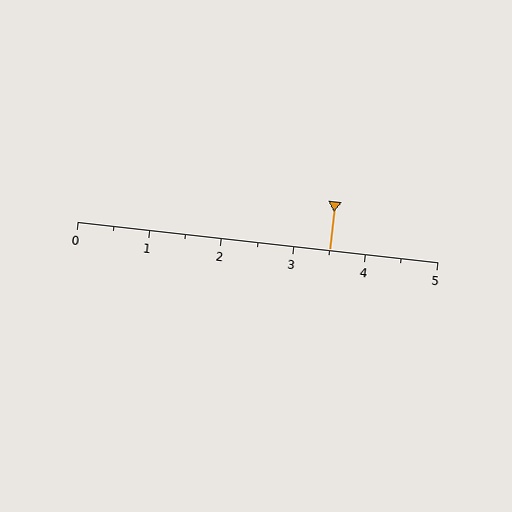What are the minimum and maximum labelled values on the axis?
The axis runs from 0 to 5.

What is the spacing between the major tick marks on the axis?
The major ticks are spaced 1 apart.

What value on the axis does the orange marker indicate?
The marker indicates approximately 3.5.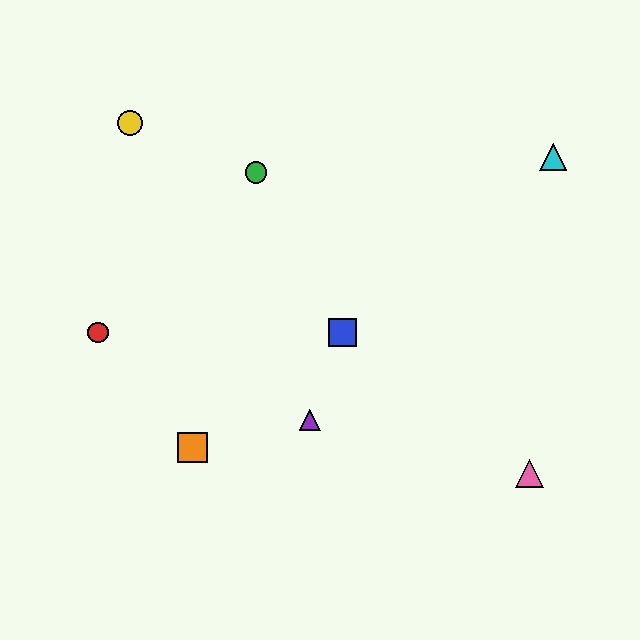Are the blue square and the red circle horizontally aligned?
Yes, both are at y≈333.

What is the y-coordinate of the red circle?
The red circle is at y≈333.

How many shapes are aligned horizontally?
2 shapes (the red circle, the blue square) are aligned horizontally.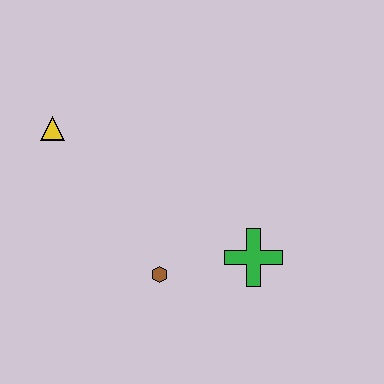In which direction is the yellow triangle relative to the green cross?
The yellow triangle is to the left of the green cross.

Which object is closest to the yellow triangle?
The brown hexagon is closest to the yellow triangle.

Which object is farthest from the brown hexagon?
The yellow triangle is farthest from the brown hexagon.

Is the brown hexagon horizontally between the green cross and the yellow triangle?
Yes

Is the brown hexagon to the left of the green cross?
Yes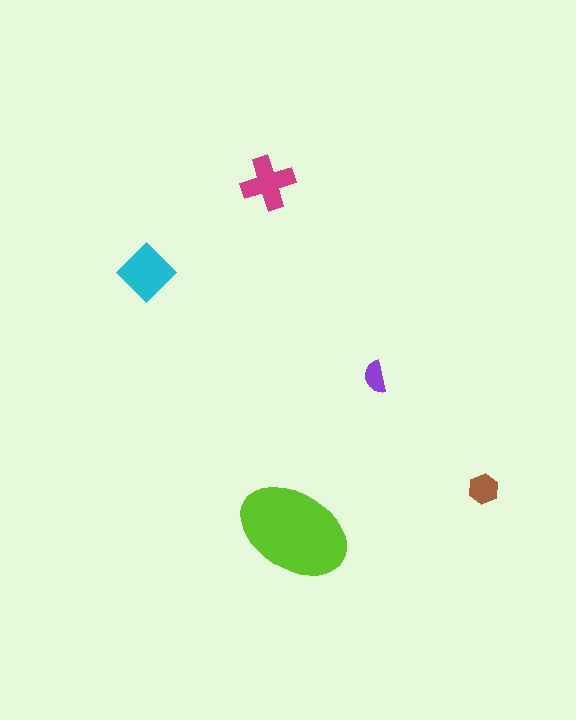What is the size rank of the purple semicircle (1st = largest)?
5th.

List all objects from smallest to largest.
The purple semicircle, the brown hexagon, the magenta cross, the cyan diamond, the lime ellipse.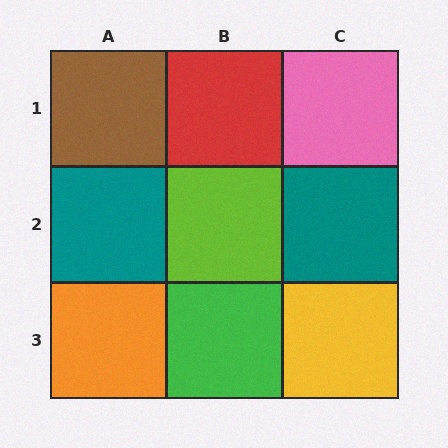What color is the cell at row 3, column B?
Green.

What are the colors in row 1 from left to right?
Brown, red, pink.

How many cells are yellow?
1 cell is yellow.